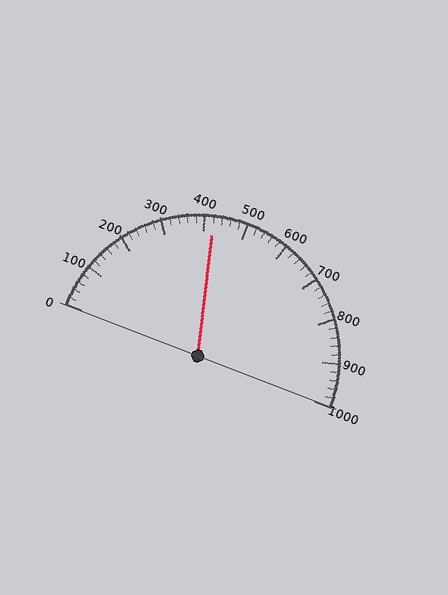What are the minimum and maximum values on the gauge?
The gauge ranges from 0 to 1000.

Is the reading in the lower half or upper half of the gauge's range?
The reading is in the lower half of the range (0 to 1000).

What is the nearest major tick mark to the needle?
The nearest major tick mark is 400.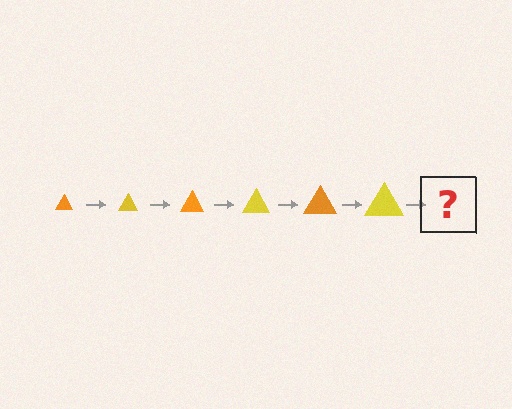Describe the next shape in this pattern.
It should be an orange triangle, larger than the previous one.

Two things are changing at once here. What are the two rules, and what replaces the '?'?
The two rules are that the triangle grows larger each step and the color cycles through orange and yellow. The '?' should be an orange triangle, larger than the previous one.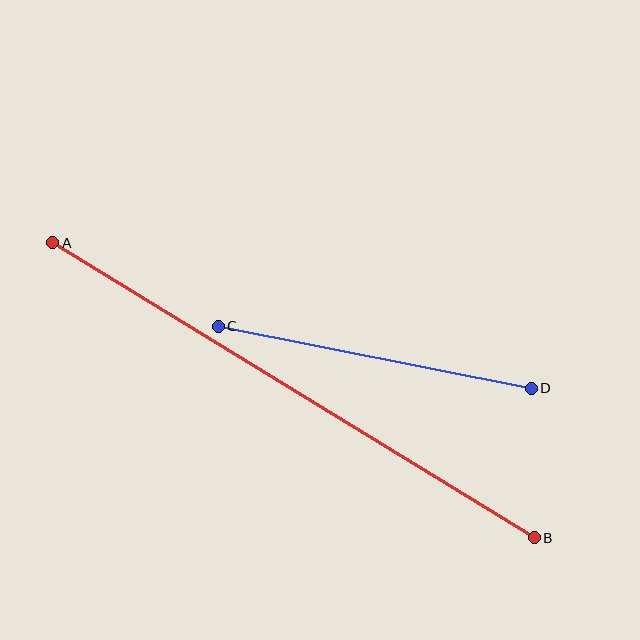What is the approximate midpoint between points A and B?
The midpoint is at approximately (294, 390) pixels.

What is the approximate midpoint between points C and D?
The midpoint is at approximately (375, 357) pixels.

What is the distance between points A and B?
The distance is approximately 565 pixels.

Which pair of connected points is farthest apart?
Points A and B are farthest apart.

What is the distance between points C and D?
The distance is approximately 319 pixels.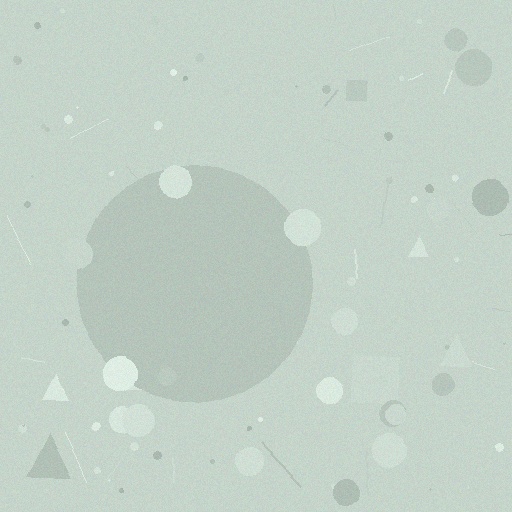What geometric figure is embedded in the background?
A circle is embedded in the background.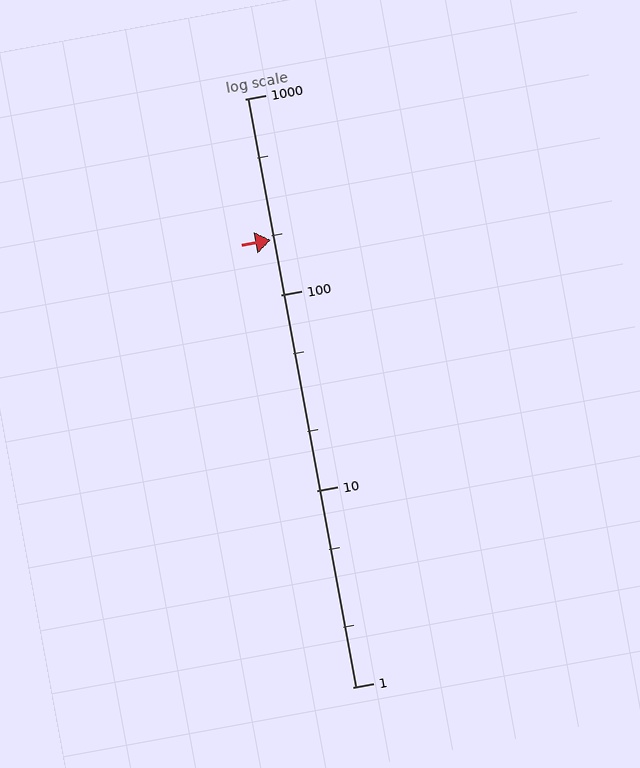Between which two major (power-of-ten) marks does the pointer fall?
The pointer is between 100 and 1000.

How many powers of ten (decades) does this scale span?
The scale spans 3 decades, from 1 to 1000.